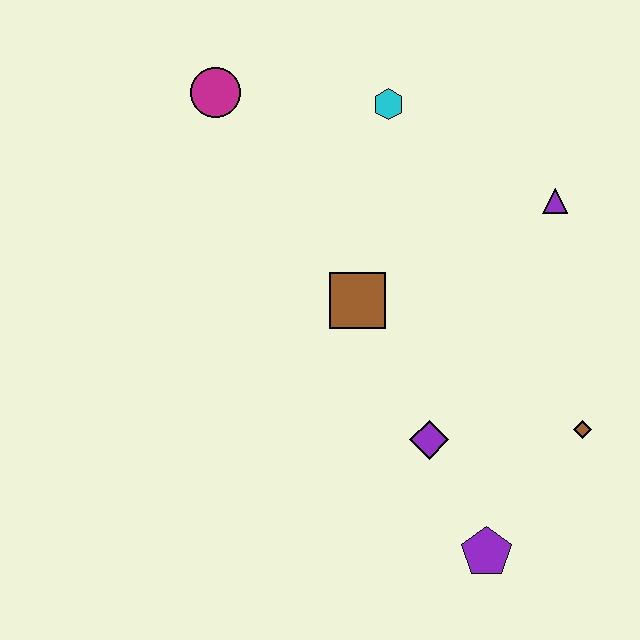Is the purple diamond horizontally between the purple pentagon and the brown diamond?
No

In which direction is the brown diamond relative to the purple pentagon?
The brown diamond is above the purple pentagon.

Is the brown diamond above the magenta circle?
No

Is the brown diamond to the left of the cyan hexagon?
No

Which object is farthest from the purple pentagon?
The magenta circle is farthest from the purple pentagon.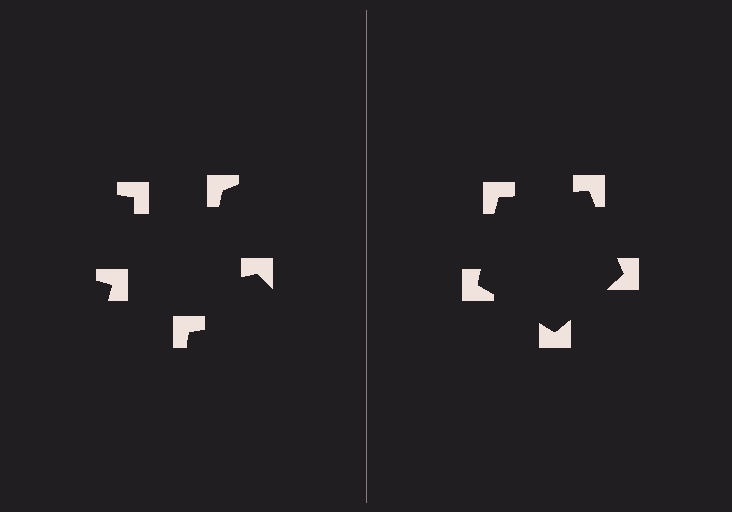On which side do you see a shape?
An illusory pentagon appears on the right side. On the left side the wedge cuts are rotated, so no coherent shape forms.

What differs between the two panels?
The notched squares are positioned identically on both sides; only the wedge orientations differ. On the right they align to a pentagon; on the left they are misaligned.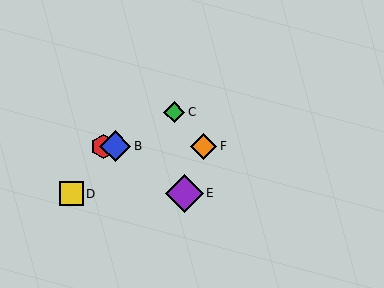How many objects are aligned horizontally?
3 objects (A, B, F) are aligned horizontally.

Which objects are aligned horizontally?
Objects A, B, F are aligned horizontally.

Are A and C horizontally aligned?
No, A is at y≈146 and C is at y≈112.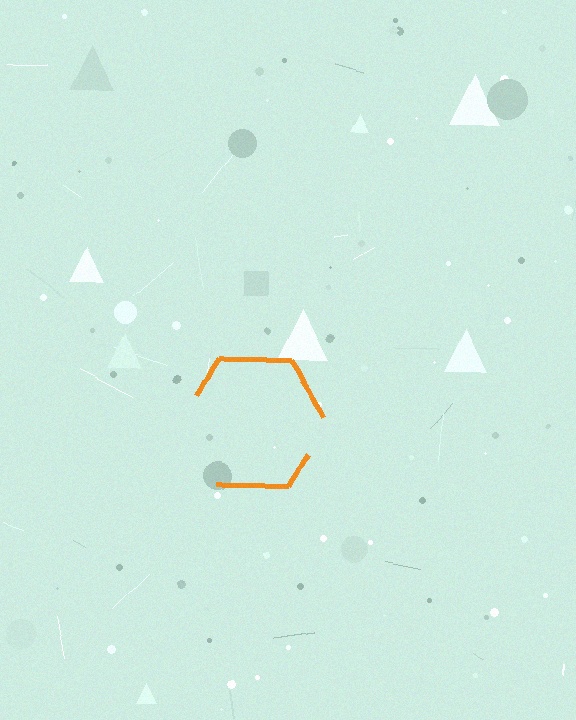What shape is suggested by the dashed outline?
The dashed outline suggests a hexagon.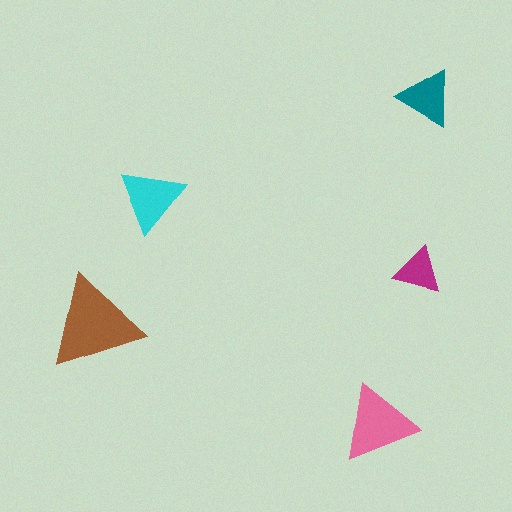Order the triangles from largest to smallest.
the brown one, the pink one, the cyan one, the teal one, the magenta one.